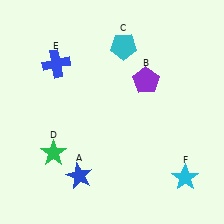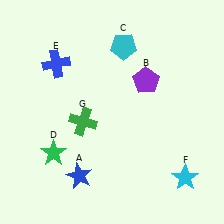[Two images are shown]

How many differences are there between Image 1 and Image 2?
There is 1 difference between the two images.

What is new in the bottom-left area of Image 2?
A green cross (G) was added in the bottom-left area of Image 2.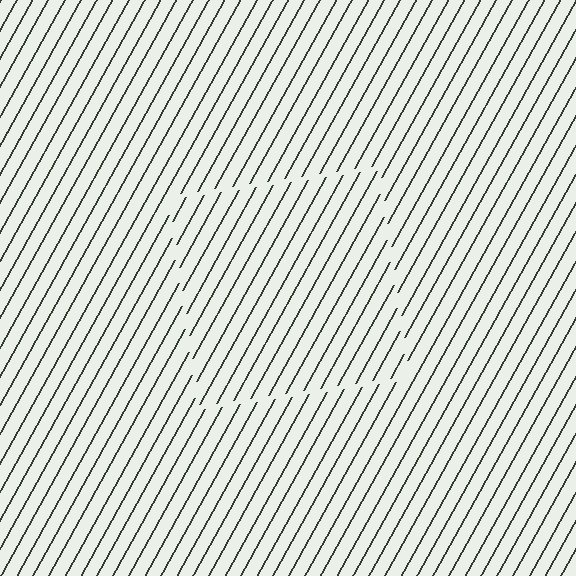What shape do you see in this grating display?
An illusory square. The interior of the shape contains the same grating, shifted by half a period — the contour is defined by the phase discontinuity where line-ends from the inner and outer gratings abut.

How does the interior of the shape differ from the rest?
The interior of the shape contains the same grating, shifted by half a period — the contour is defined by the phase discontinuity where line-ends from the inner and outer gratings abut.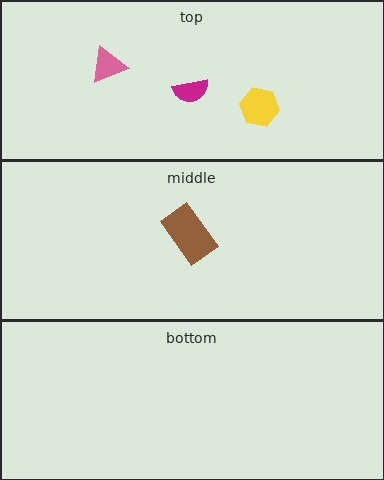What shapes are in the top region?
The yellow hexagon, the pink triangle, the magenta semicircle.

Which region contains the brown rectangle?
The middle region.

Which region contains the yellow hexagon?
The top region.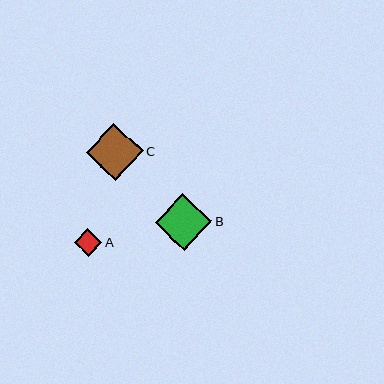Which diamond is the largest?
Diamond C is the largest with a size of approximately 57 pixels.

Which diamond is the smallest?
Diamond A is the smallest with a size of approximately 27 pixels.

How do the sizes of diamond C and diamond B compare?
Diamond C and diamond B are approximately the same size.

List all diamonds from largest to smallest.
From largest to smallest: C, B, A.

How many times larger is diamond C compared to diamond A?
Diamond C is approximately 2.1 times the size of diamond A.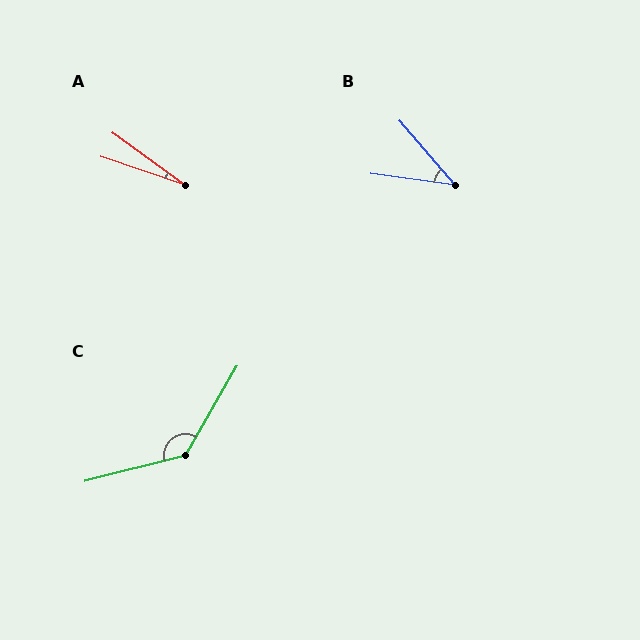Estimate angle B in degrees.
Approximately 42 degrees.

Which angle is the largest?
C, at approximately 134 degrees.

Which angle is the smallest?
A, at approximately 17 degrees.